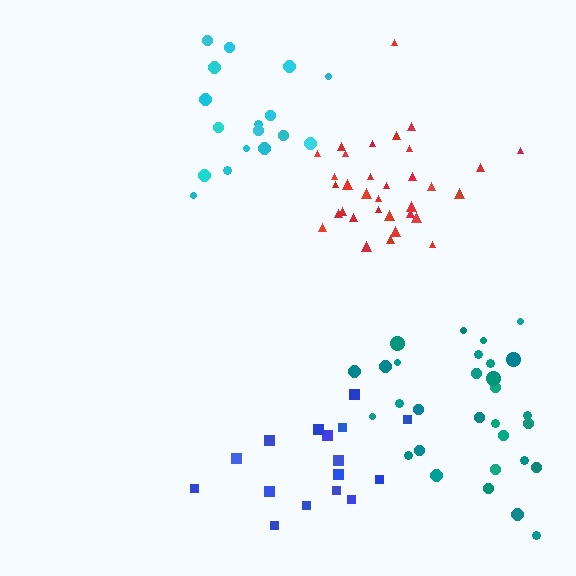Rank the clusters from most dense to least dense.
red, cyan, teal, blue.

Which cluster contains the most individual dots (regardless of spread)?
Red (33).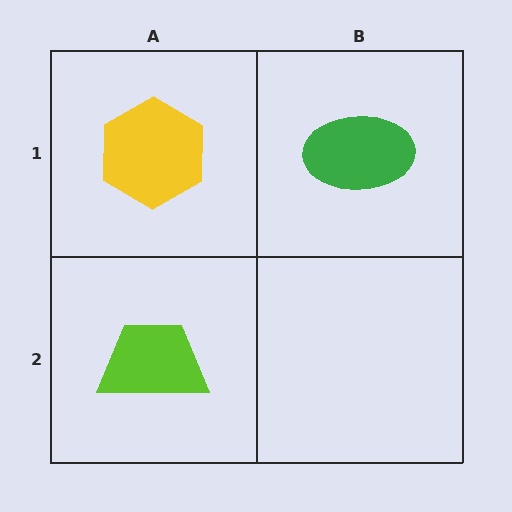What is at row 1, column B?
A green ellipse.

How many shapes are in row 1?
2 shapes.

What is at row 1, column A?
A yellow hexagon.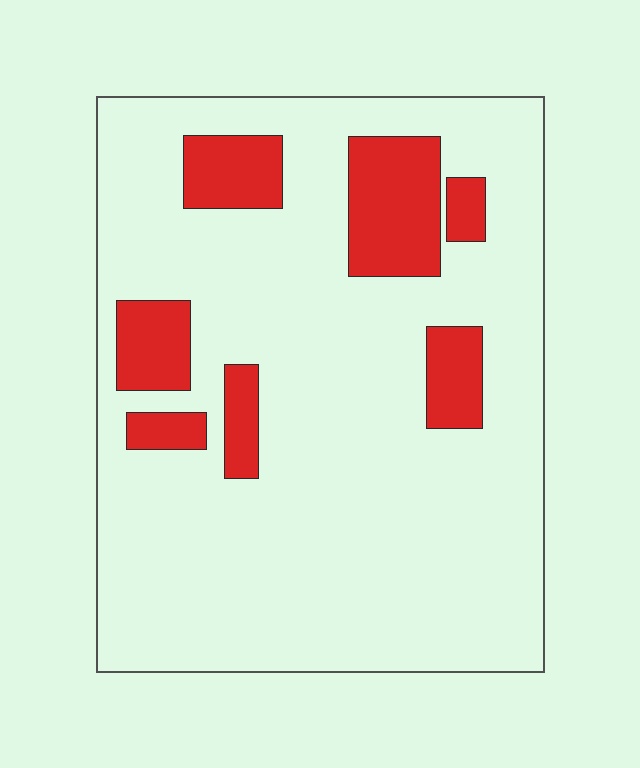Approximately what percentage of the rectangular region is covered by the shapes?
Approximately 15%.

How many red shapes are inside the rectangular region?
7.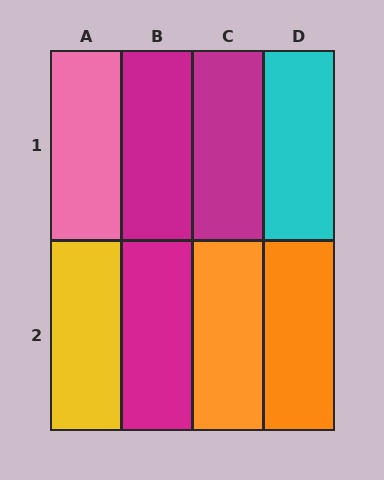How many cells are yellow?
1 cell is yellow.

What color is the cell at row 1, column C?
Magenta.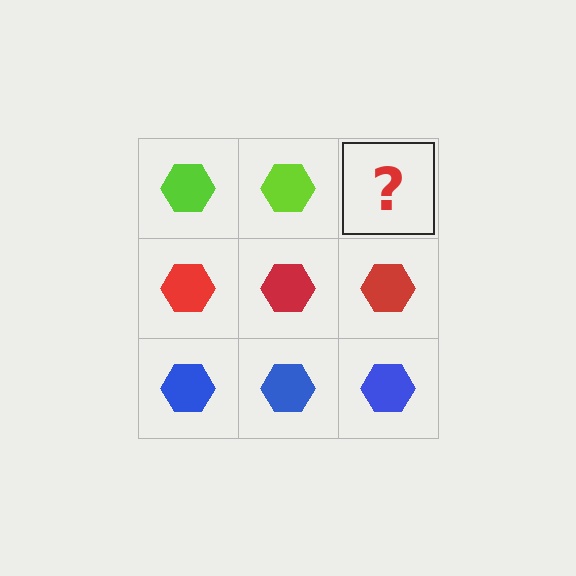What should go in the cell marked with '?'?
The missing cell should contain a lime hexagon.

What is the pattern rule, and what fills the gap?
The rule is that each row has a consistent color. The gap should be filled with a lime hexagon.